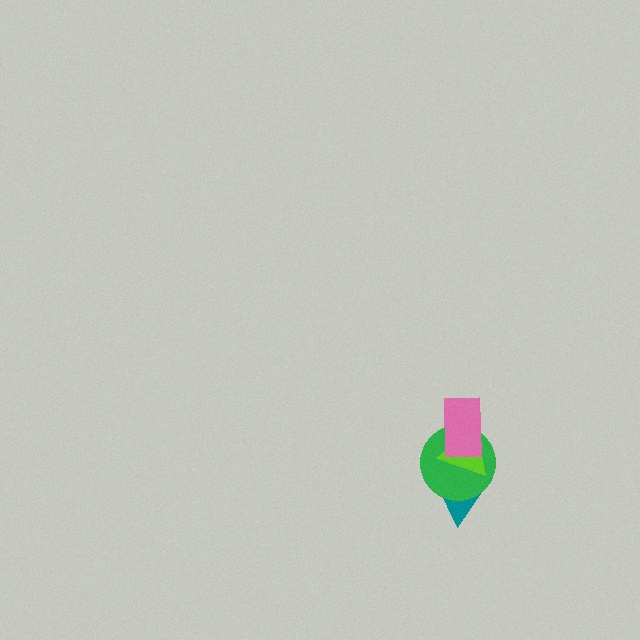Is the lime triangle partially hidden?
Yes, it is partially covered by another shape.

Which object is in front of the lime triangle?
The pink rectangle is in front of the lime triangle.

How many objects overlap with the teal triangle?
2 objects overlap with the teal triangle.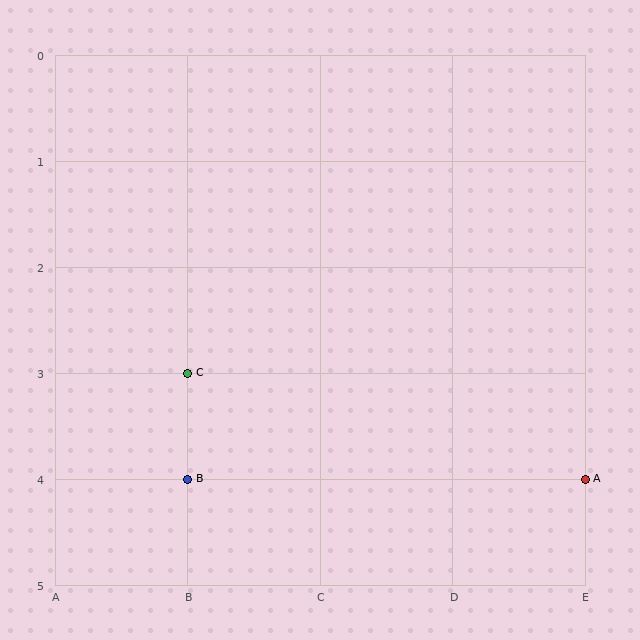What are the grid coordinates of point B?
Point B is at grid coordinates (B, 4).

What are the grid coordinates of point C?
Point C is at grid coordinates (B, 3).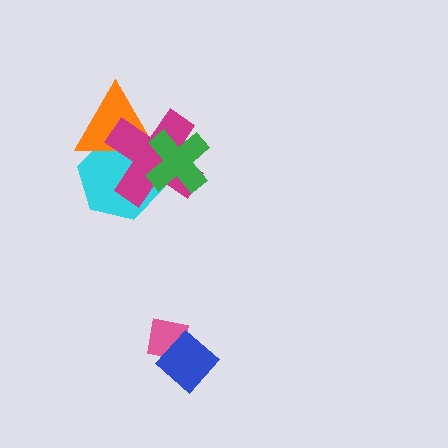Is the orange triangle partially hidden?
Yes, it is partially covered by another shape.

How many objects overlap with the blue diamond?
1 object overlaps with the blue diamond.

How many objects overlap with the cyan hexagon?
3 objects overlap with the cyan hexagon.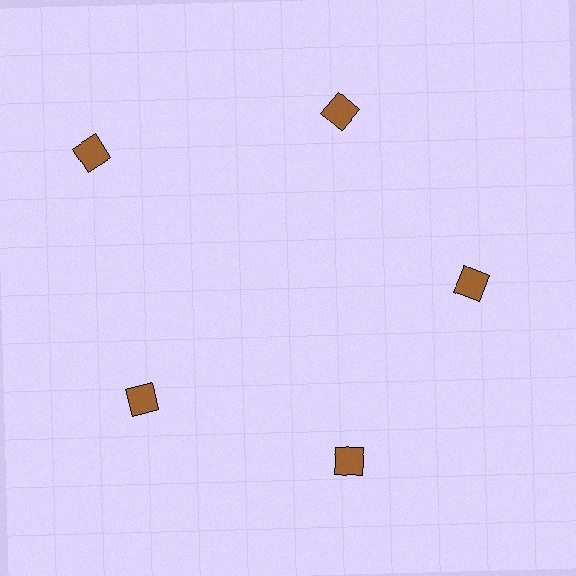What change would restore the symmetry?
The symmetry would be restored by moving it inward, back onto the ring so that all 5 diamonds sit at equal angles and equal distance from the center.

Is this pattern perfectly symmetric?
No. The 5 brown diamonds are arranged in a ring, but one element near the 10 o'clock position is pushed outward from the center, breaking the 5-fold rotational symmetry.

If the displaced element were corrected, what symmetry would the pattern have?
It would have 5-fold rotational symmetry — the pattern would map onto itself every 72 degrees.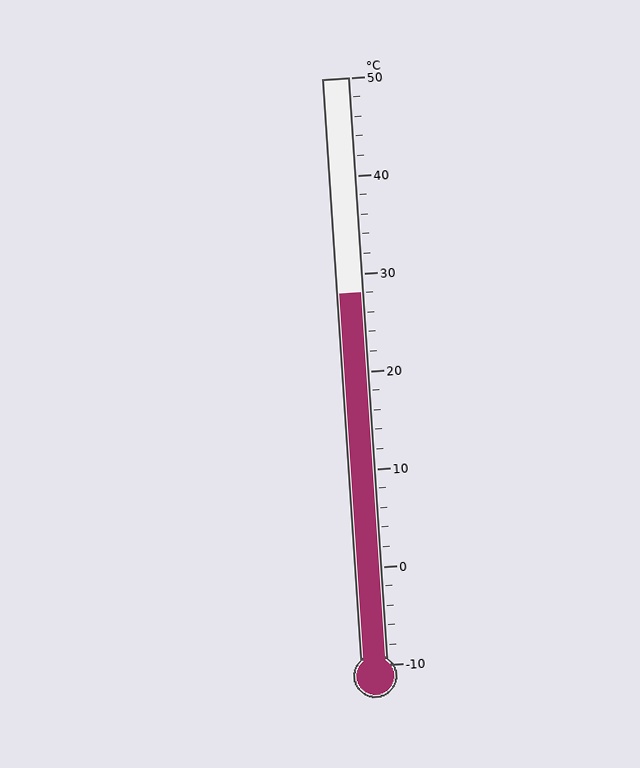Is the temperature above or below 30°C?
The temperature is below 30°C.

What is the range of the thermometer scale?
The thermometer scale ranges from -10°C to 50°C.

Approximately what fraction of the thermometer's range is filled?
The thermometer is filled to approximately 65% of its range.